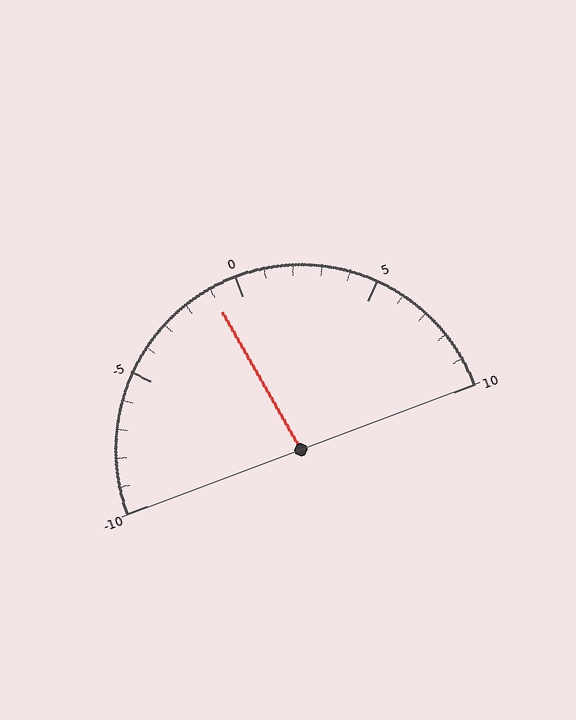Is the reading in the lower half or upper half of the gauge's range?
The reading is in the lower half of the range (-10 to 10).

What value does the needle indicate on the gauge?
The needle indicates approximately -1.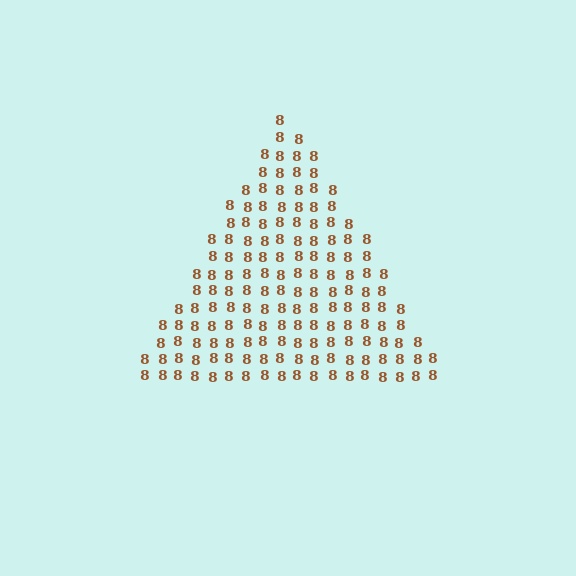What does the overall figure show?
The overall figure shows a triangle.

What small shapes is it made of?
It is made of small digit 8's.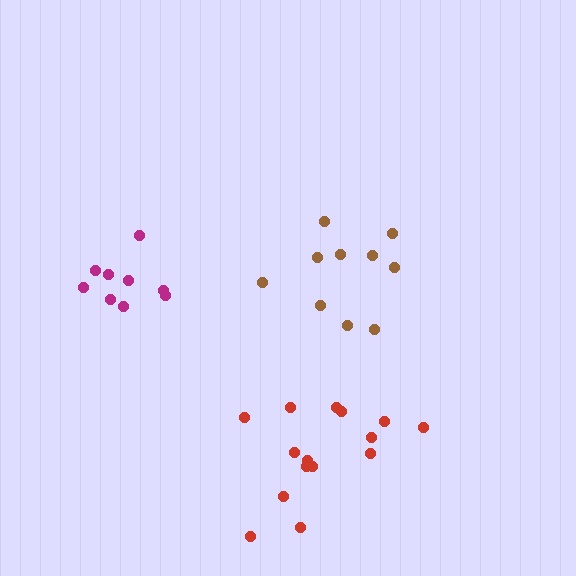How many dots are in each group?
Group 1: 10 dots, Group 2: 9 dots, Group 3: 15 dots (34 total).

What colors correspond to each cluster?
The clusters are colored: brown, magenta, red.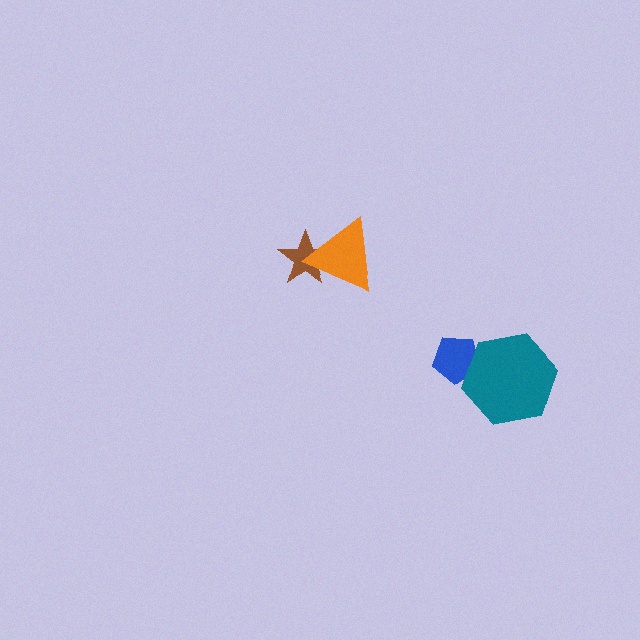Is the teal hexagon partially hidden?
No, no other shape covers it.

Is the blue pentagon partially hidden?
Yes, it is partially covered by another shape.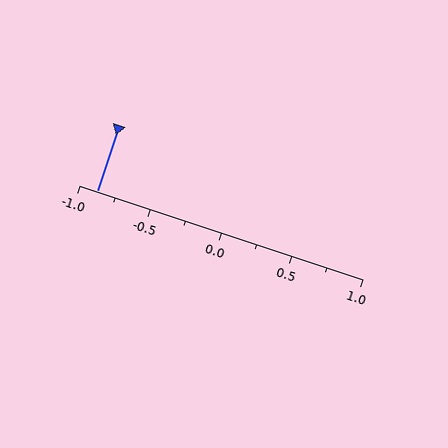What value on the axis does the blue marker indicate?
The marker indicates approximately -0.88.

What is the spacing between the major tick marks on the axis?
The major ticks are spaced 0.5 apart.